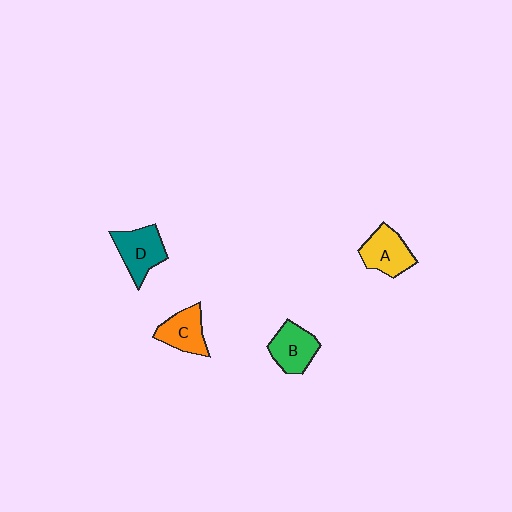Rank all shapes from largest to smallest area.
From largest to smallest: D (teal), A (yellow), B (green), C (orange).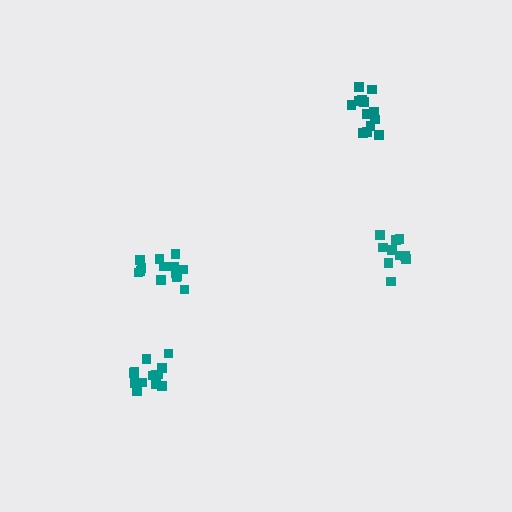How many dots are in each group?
Group 1: 10 dots, Group 2: 14 dots, Group 3: 14 dots, Group 4: 15 dots (53 total).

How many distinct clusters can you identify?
There are 4 distinct clusters.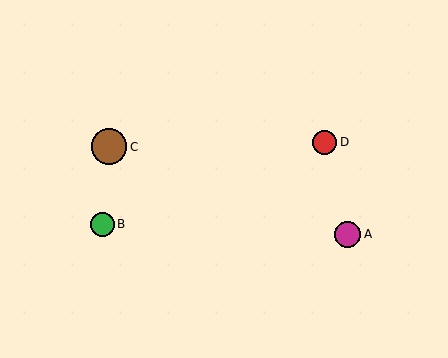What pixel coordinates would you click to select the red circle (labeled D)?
Click at (324, 142) to select the red circle D.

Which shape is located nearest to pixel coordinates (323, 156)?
The red circle (labeled D) at (324, 142) is nearest to that location.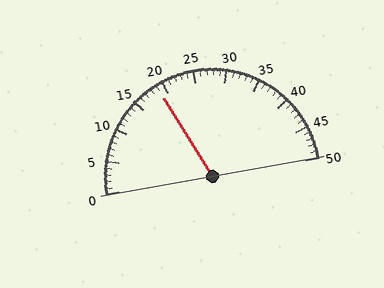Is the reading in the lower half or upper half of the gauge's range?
The reading is in the lower half of the range (0 to 50).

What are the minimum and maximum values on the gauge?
The gauge ranges from 0 to 50.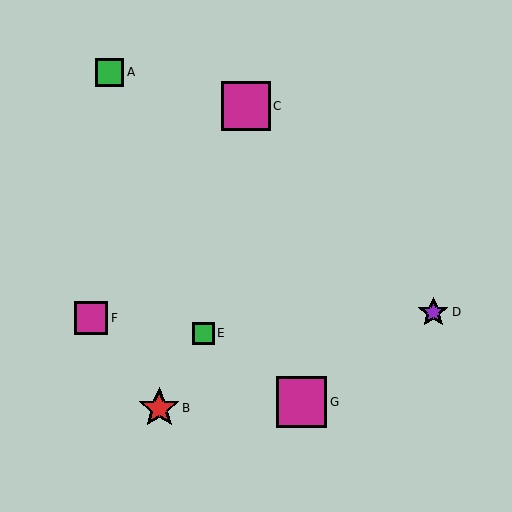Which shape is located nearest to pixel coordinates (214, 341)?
The green square (labeled E) at (203, 333) is nearest to that location.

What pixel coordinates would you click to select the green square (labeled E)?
Click at (203, 333) to select the green square E.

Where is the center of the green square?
The center of the green square is at (203, 333).